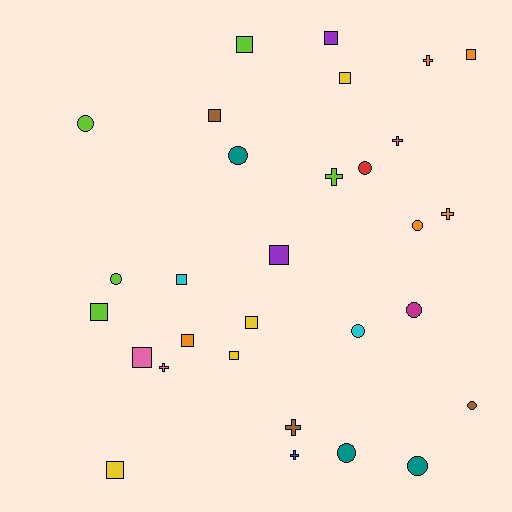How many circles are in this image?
There are 10 circles.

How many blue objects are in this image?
There is 1 blue object.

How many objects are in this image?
There are 30 objects.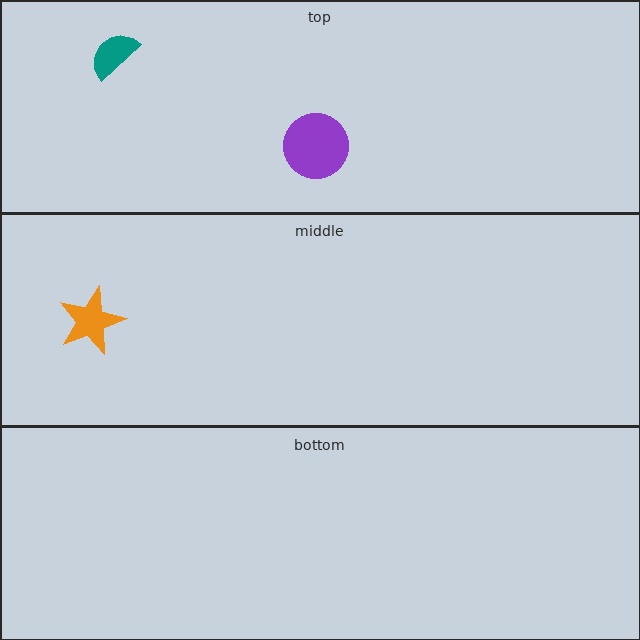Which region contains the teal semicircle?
The top region.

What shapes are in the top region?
The teal semicircle, the purple circle.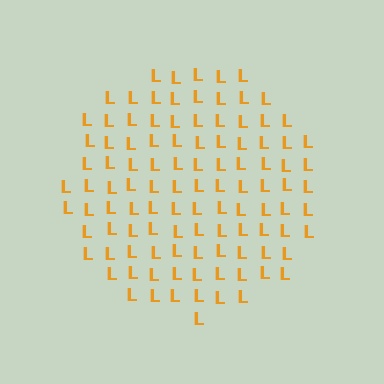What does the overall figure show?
The overall figure shows a circle.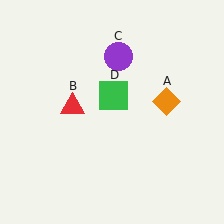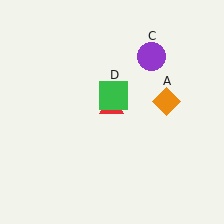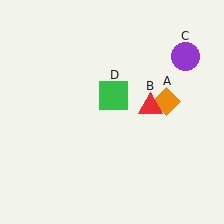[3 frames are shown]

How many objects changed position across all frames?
2 objects changed position: red triangle (object B), purple circle (object C).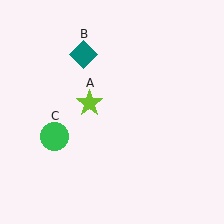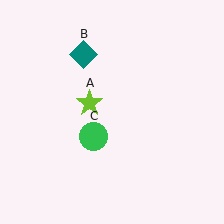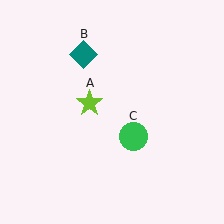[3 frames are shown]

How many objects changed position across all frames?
1 object changed position: green circle (object C).